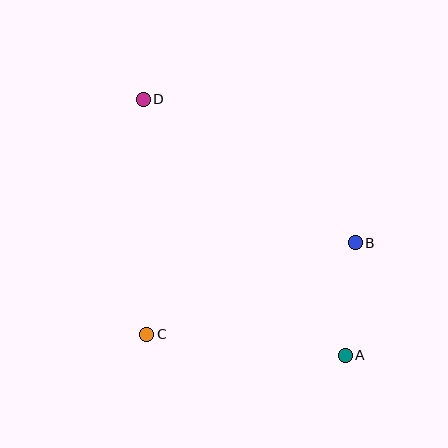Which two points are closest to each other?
Points A and B are closest to each other.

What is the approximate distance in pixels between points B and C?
The distance between B and C is approximately 228 pixels.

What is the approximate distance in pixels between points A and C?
The distance between A and C is approximately 199 pixels.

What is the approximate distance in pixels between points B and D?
The distance between B and D is approximately 256 pixels.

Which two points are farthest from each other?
Points A and D are farthest from each other.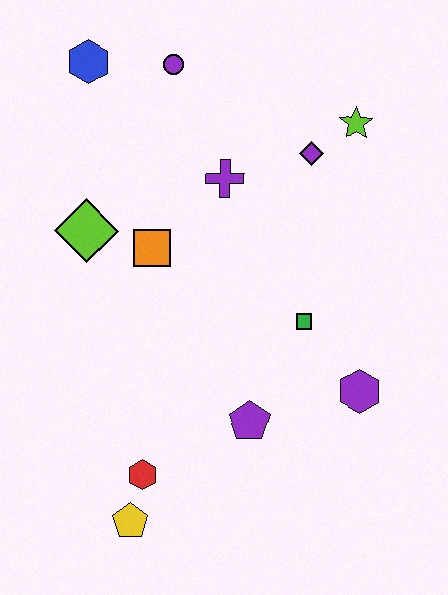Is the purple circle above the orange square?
Yes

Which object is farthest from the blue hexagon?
The yellow pentagon is farthest from the blue hexagon.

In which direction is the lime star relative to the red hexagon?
The lime star is above the red hexagon.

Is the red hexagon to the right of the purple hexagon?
No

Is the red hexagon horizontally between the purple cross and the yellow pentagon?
Yes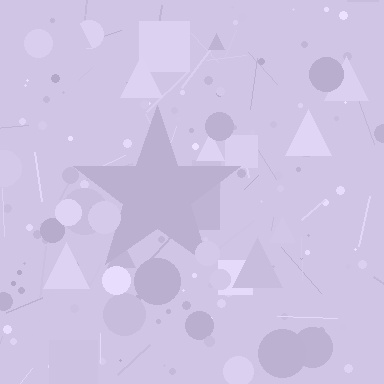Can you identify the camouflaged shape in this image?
The camouflaged shape is a star.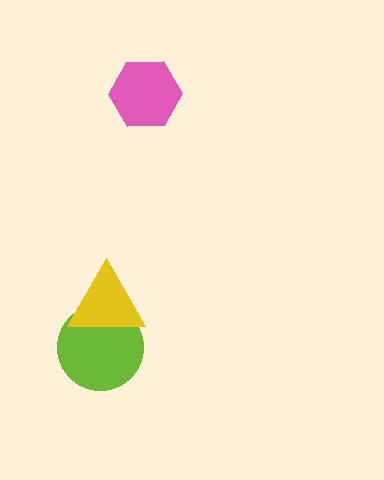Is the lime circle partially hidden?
Yes, it is partially covered by another shape.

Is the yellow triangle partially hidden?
No, no other shape covers it.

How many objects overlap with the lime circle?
1 object overlaps with the lime circle.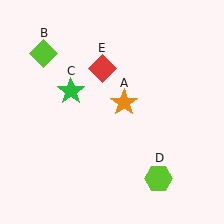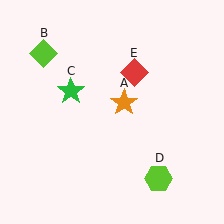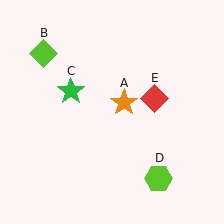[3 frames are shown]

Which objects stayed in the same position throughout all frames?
Orange star (object A) and lime diamond (object B) and green star (object C) and lime hexagon (object D) remained stationary.